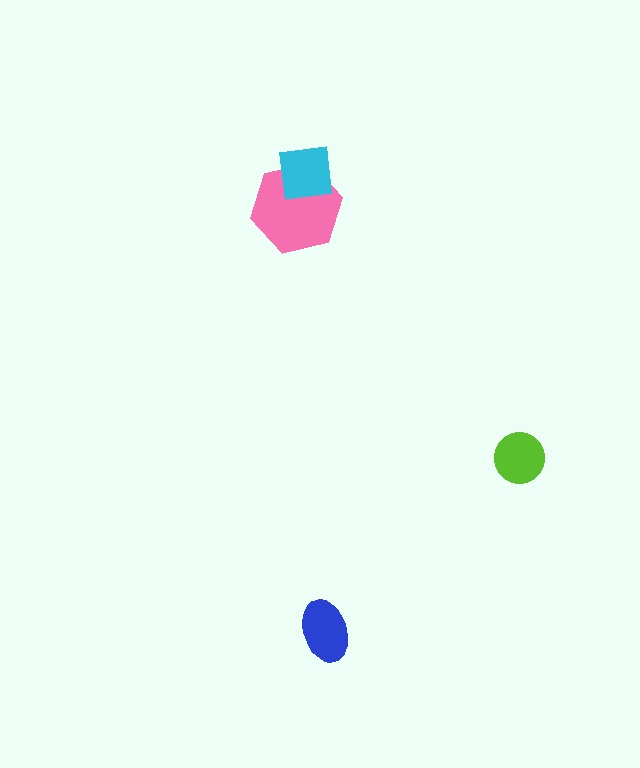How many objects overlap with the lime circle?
0 objects overlap with the lime circle.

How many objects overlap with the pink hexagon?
1 object overlaps with the pink hexagon.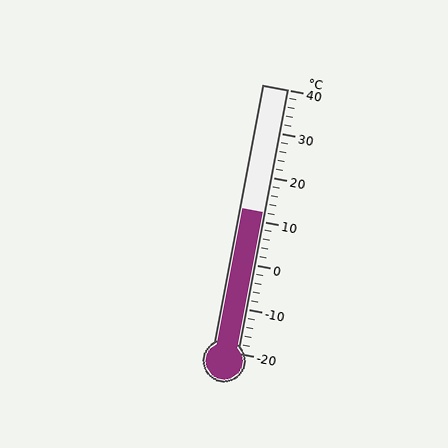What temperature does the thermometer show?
The thermometer shows approximately 12°C.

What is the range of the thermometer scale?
The thermometer scale ranges from -20°C to 40°C.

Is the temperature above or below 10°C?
The temperature is above 10°C.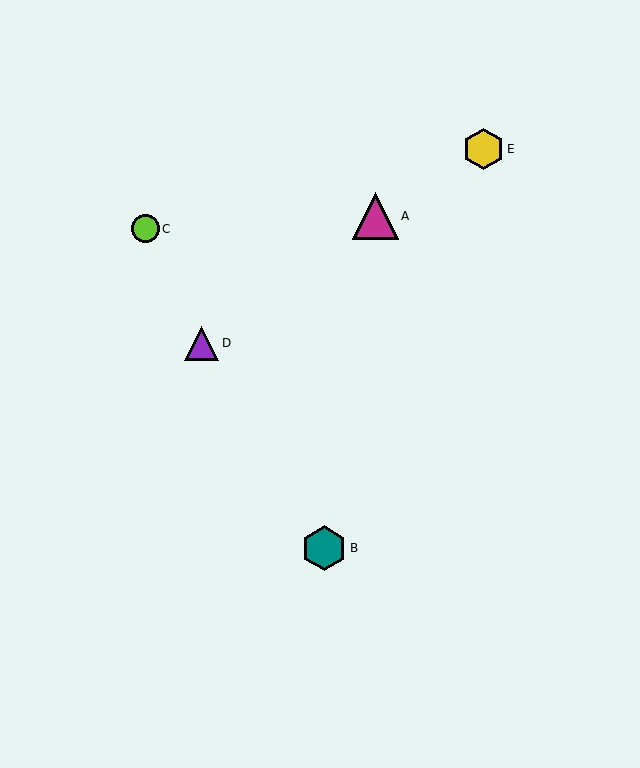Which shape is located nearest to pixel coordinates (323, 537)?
The teal hexagon (labeled B) at (324, 548) is nearest to that location.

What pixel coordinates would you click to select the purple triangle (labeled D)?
Click at (202, 343) to select the purple triangle D.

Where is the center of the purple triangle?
The center of the purple triangle is at (202, 343).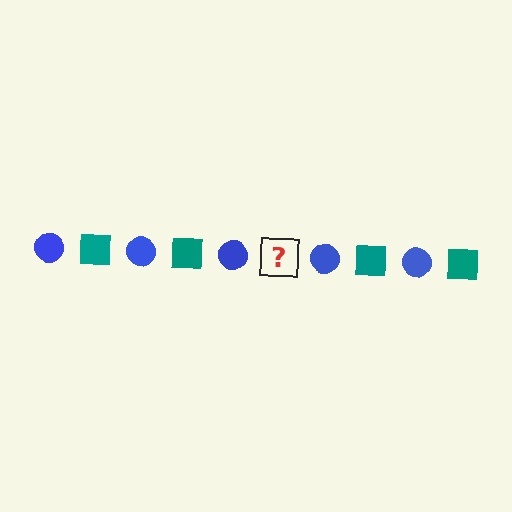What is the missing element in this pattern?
The missing element is a teal square.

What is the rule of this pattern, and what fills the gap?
The rule is that the pattern alternates between blue circle and teal square. The gap should be filled with a teal square.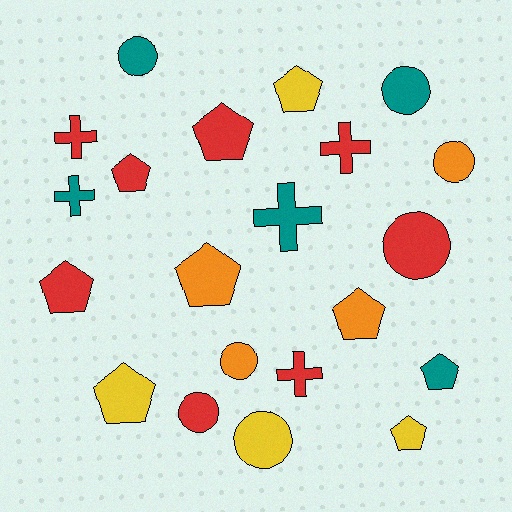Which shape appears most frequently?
Pentagon, with 9 objects.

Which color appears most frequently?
Red, with 8 objects.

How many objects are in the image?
There are 21 objects.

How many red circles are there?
There are 2 red circles.